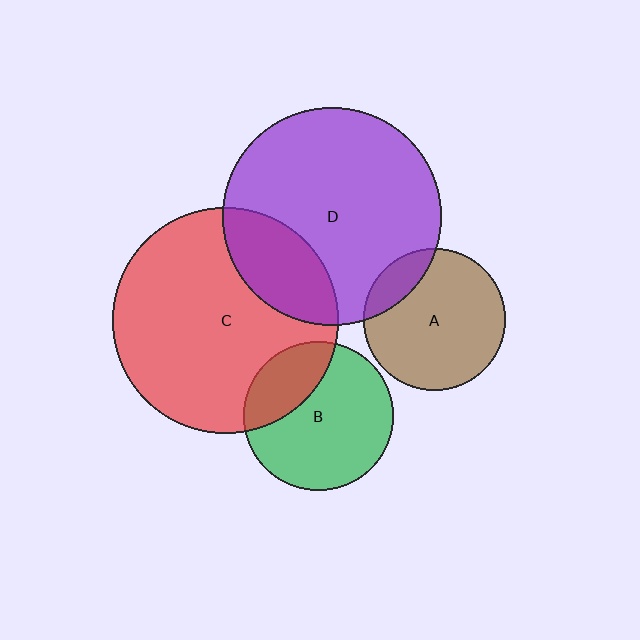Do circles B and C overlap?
Yes.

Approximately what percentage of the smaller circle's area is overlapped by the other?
Approximately 25%.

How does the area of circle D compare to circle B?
Approximately 2.1 times.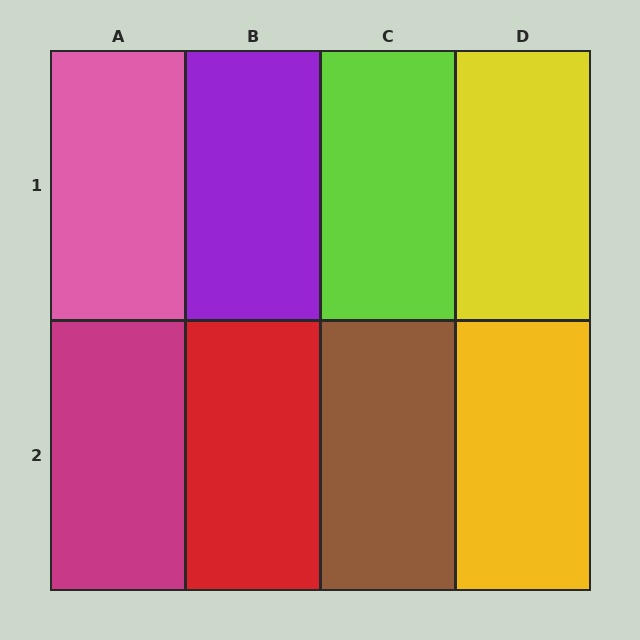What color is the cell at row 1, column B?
Purple.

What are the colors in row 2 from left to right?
Magenta, red, brown, yellow.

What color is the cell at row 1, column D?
Yellow.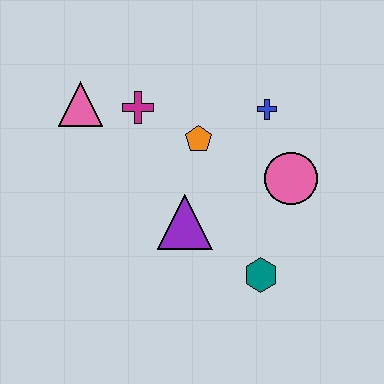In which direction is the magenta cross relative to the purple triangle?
The magenta cross is above the purple triangle.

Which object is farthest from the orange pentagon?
The teal hexagon is farthest from the orange pentagon.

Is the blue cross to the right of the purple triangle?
Yes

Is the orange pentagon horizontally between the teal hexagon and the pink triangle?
Yes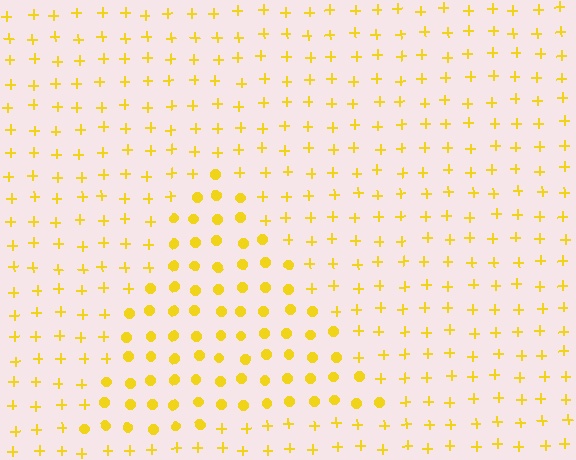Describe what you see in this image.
The image is filled with small yellow elements arranged in a uniform grid. A triangle-shaped region contains circles, while the surrounding area contains plus signs. The boundary is defined purely by the change in element shape.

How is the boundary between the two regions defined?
The boundary is defined by a change in element shape: circles inside vs. plus signs outside. All elements share the same color and spacing.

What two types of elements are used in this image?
The image uses circles inside the triangle region and plus signs outside it.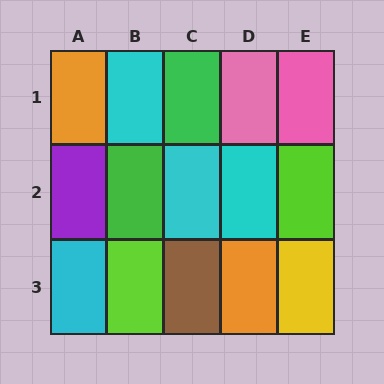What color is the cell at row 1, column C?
Green.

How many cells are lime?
2 cells are lime.